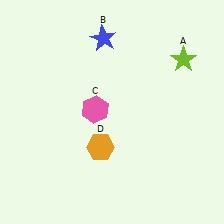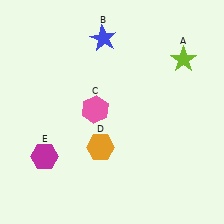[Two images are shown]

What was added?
A magenta hexagon (E) was added in Image 2.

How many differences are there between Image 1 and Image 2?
There is 1 difference between the two images.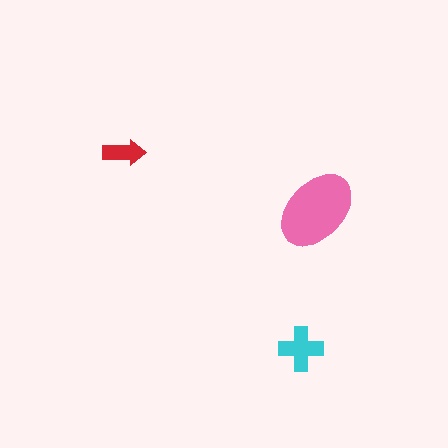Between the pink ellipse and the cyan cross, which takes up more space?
The pink ellipse.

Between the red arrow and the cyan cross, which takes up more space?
The cyan cross.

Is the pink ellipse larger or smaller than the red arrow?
Larger.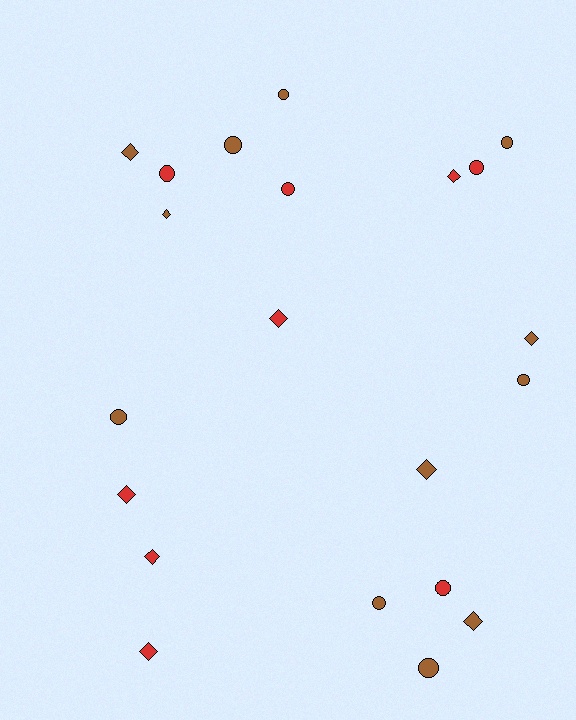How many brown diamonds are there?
There are 5 brown diamonds.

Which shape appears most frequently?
Circle, with 11 objects.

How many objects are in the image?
There are 21 objects.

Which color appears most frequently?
Brown, with 12 objects.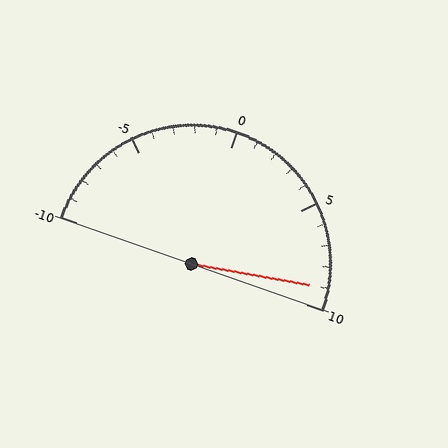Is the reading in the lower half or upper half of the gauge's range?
The reading is in the upper half of the range (-10 to 10).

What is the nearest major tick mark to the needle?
The nearest major tick mark is 10.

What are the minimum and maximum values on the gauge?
The gauge ranges from -10 to 10.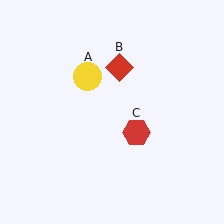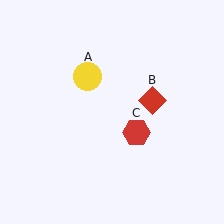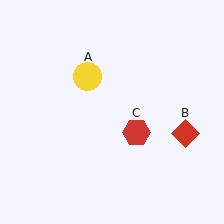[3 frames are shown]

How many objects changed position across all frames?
1 object changed position: red diamond (object B).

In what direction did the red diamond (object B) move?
The red diamond (object B) moved down and to the right.